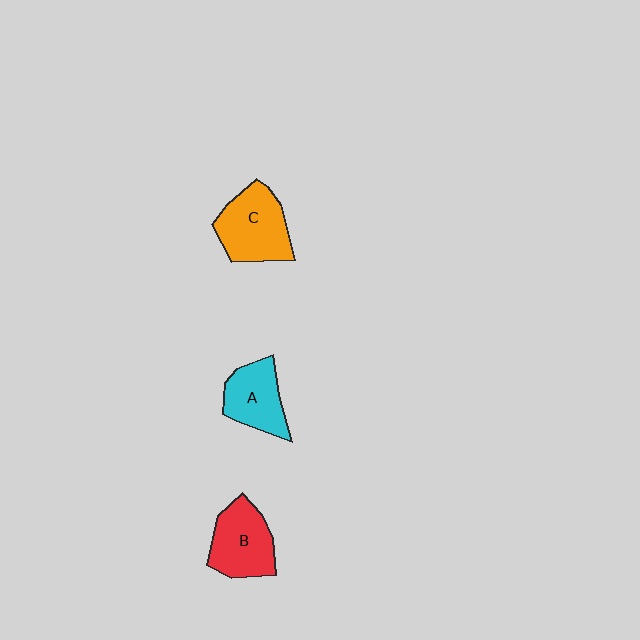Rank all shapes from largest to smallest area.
From largest to smallest: C (orange), B (red), A (cyan).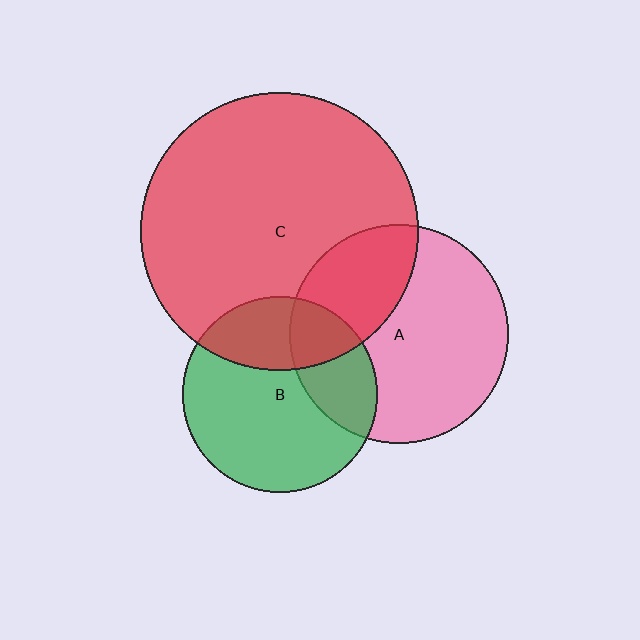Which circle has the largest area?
Circle C (red).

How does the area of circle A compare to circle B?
Approximately 1.3 times.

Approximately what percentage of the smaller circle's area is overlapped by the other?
Approximately 30%.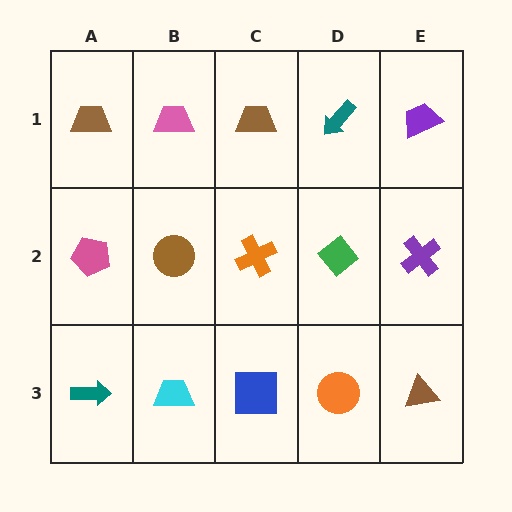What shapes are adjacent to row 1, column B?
A brown circle (row 2, column B), a brown trapezoid (row 1, column A), a brown trapezoid (row 1, column C).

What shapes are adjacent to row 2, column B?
A pink trapezoid (row 1, column B), a cyan trapezoid (row 3, column B), a pink pentagon (row 2, column A), an orange cross (row 2, column C).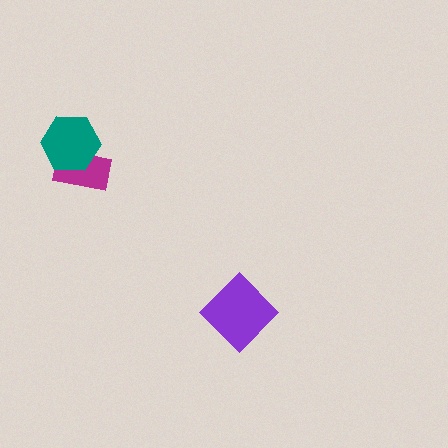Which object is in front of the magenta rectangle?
The teal hexagon is in front of the magenta rectangle.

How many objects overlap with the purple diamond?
0 objects overlap with the purple diamond.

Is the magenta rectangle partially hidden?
Yes, it is partially covered by another shape.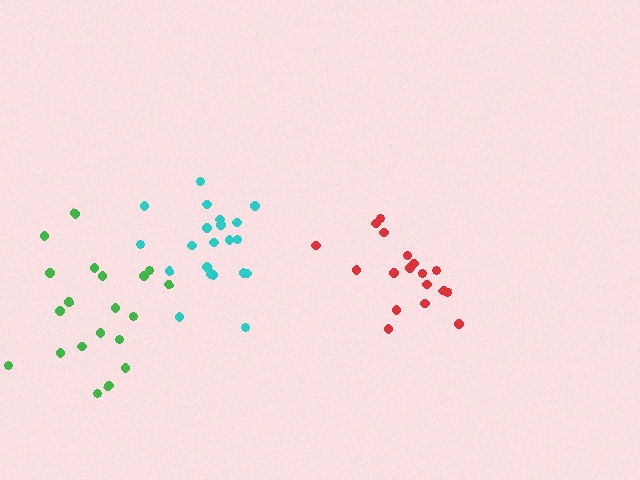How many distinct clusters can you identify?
There are 3 distinct clusters.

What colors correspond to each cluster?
The clusters are colored: red, cyan, green.